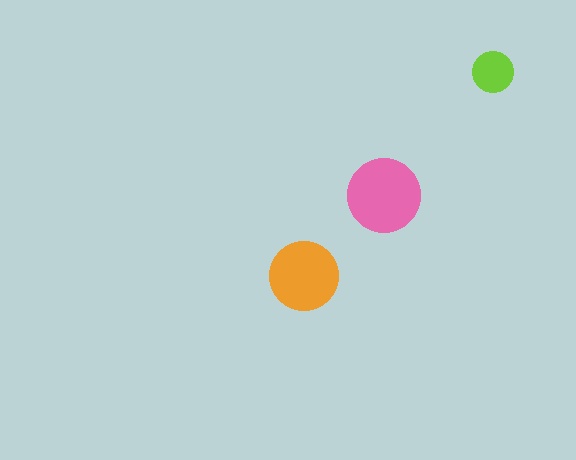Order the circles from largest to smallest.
the pink one, the orange one, the lime one.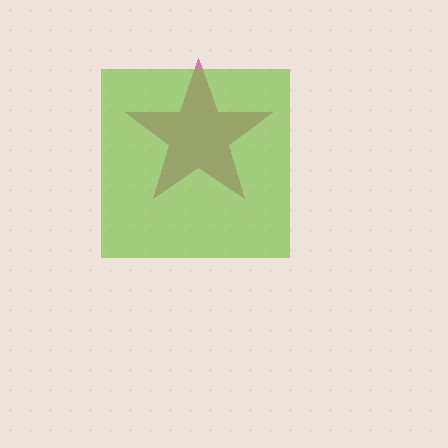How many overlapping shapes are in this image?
There are 2 overlapping shapes in the image.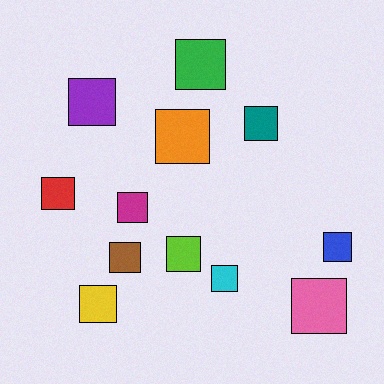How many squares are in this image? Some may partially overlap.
There are 12 squares.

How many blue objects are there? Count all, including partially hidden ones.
There is 1 blue object.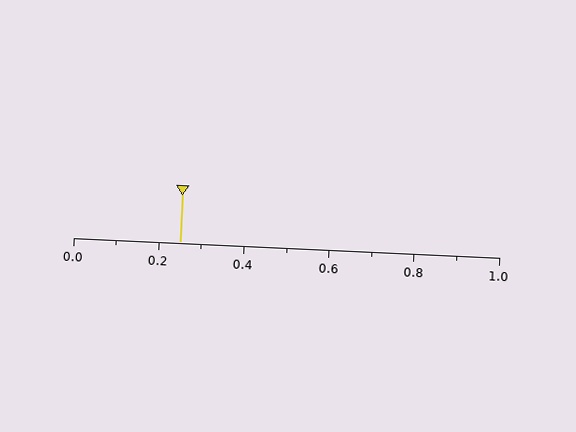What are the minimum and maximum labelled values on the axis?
The axis runs from 0.0 to 1.0.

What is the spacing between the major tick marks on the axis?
The major ticks are spaced 0.2 apart.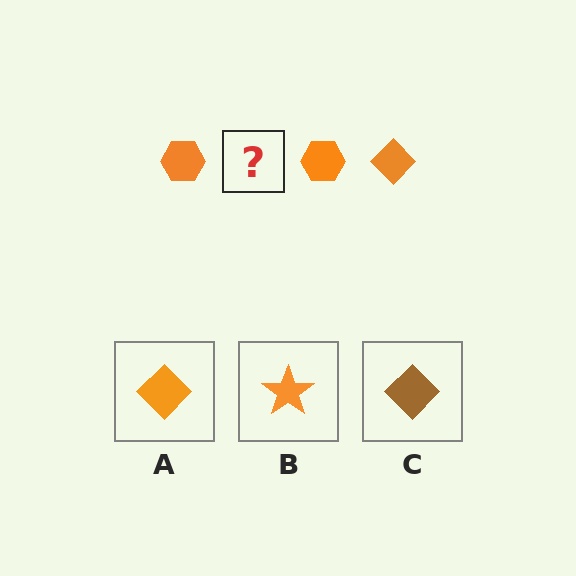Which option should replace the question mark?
Option A.